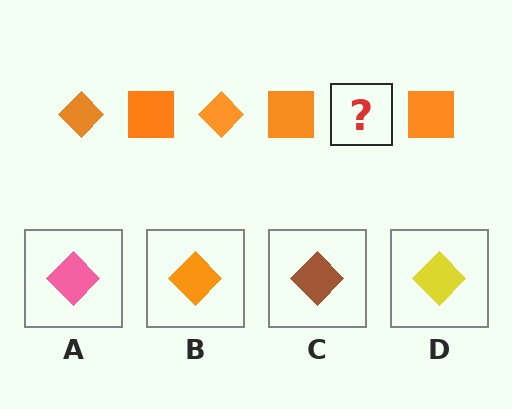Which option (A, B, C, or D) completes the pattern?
B.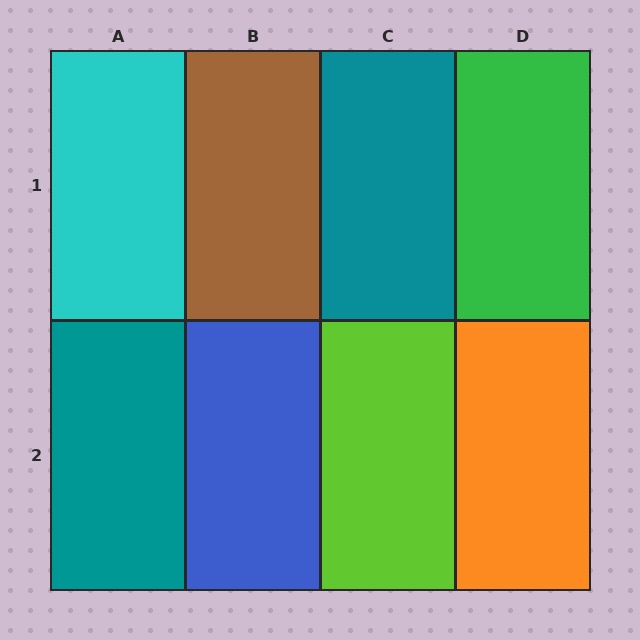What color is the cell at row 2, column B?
Blue.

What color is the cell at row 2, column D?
Orange.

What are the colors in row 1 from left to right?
Cyan, brown, teal, green.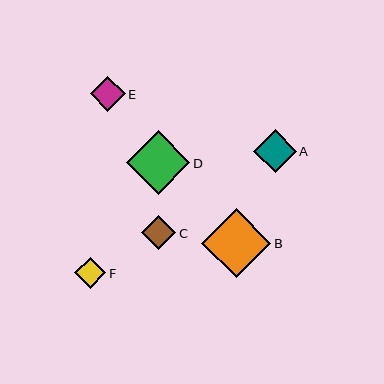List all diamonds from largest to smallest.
From largest to smallest: B, D, A, E, C, F.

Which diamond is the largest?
Diamond B is the largest with a size of approximately 69 pixels.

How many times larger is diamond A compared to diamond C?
Diamond A is approximately 1.2 times the size of diamond C.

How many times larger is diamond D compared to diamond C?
Diamond D is approximately 1.8 times the size of diamond C.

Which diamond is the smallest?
Diamond F is the smallest with a size of approximately 31 pixels.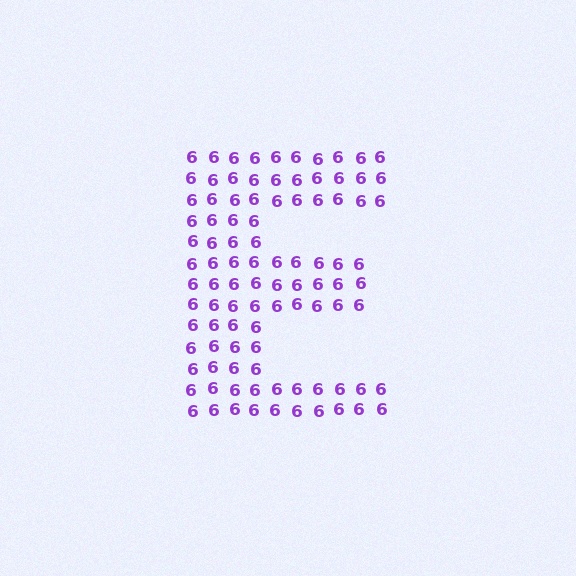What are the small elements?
The small elements are digit 6's.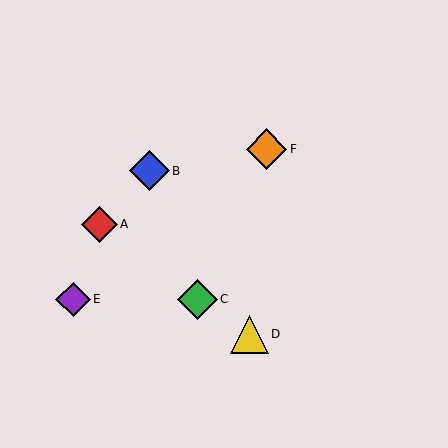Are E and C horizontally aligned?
Yes, both are at y≈299.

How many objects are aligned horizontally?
2 objects (C, E) are aligned horizontally.